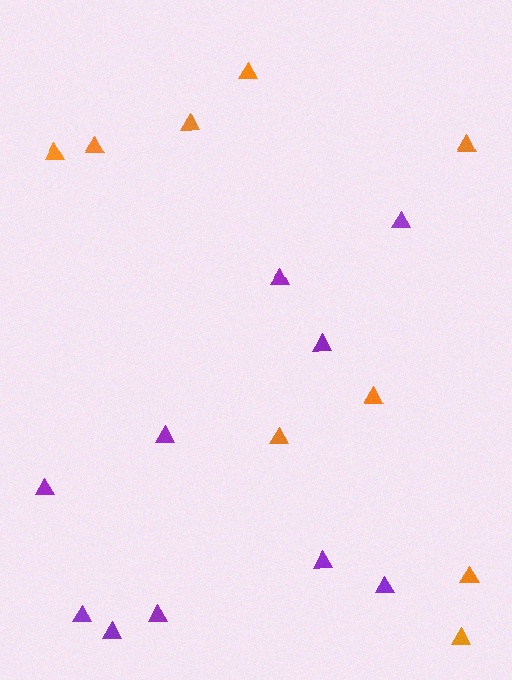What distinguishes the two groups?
There are 2 groups: one group of purple triangles (10) and one group of orange triangles (9).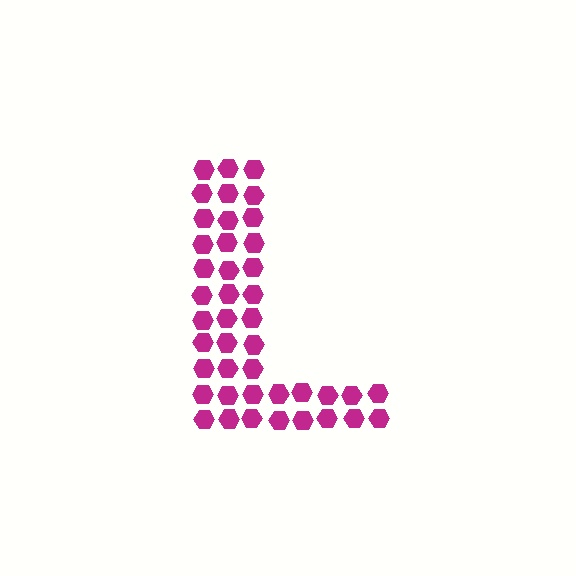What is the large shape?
The large shape is the letter L.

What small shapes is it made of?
It is made of small hexagons.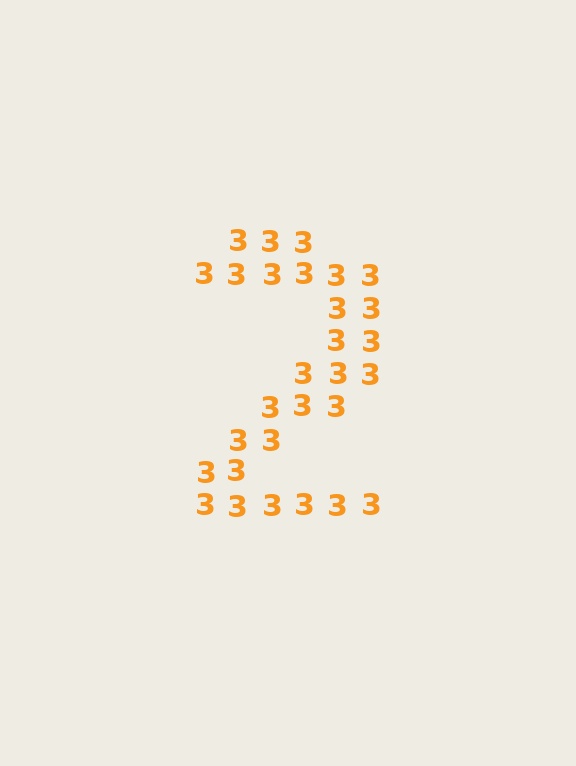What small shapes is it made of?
It is made of small digit 3's.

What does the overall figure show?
The overall figure shows the digit 2.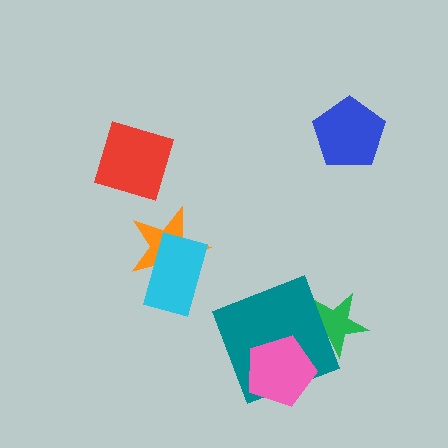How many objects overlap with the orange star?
1 object overlaps with the orange star.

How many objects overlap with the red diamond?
0 objects overlap with the red diamond.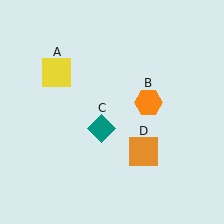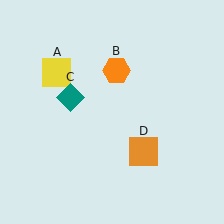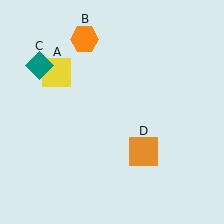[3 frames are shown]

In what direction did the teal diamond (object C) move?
The teal diamond (object C) moved up and to the left.